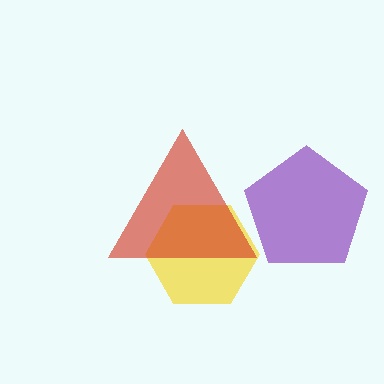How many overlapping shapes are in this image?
There are 3 overlapping shapes in the image.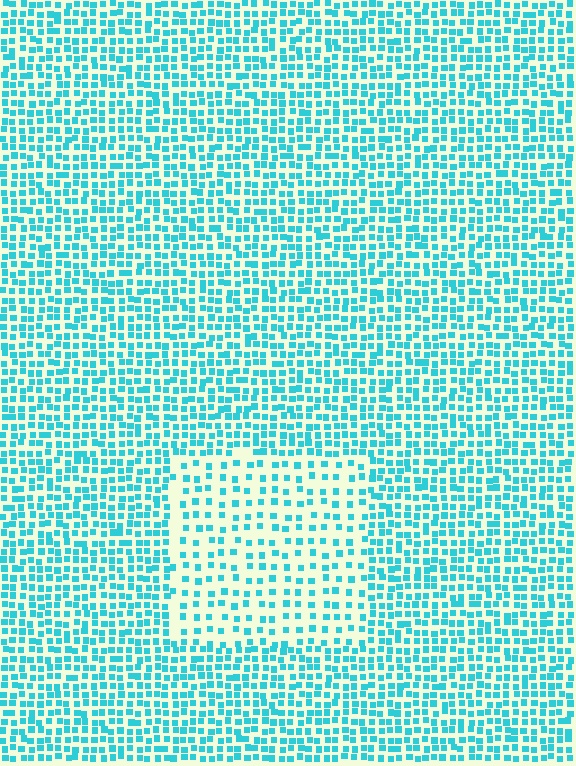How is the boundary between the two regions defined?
The boundary is defined by a change in element density (approximately 2.0x ratio). All elements are the same color, size, and shape.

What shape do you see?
I see a rectangle.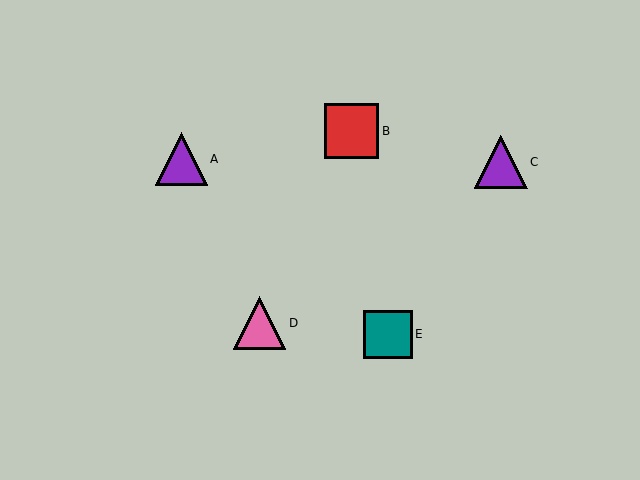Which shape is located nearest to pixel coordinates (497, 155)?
The purple triangle (labeled C) at (501, 162) is nearest to that location.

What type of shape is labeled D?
Shape D is a pink triangle.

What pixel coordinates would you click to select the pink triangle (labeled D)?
Click at (260, 323) to select the pink triangle D.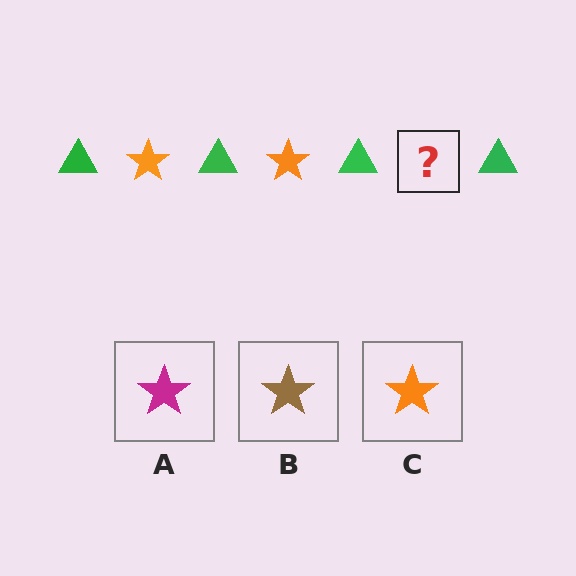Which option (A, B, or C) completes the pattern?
C.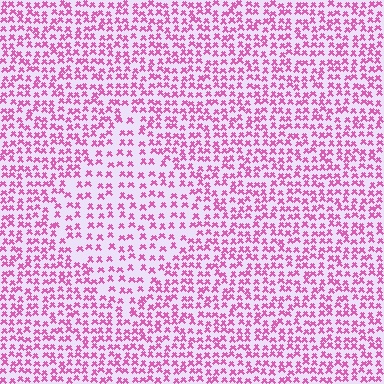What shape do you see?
I see a diamond.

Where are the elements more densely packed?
The elements are more densely packed outside the diamond boundary.